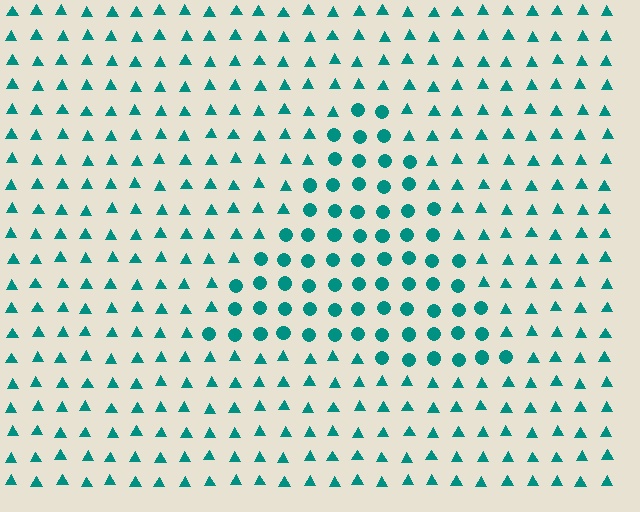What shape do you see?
I see a triangle.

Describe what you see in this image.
The image is filled with small teal elements arranged in a uniform grid. A triangle-shaped region contains circles, while the surrounding area contains triangles. The boundary is defined purely by the change in element shape.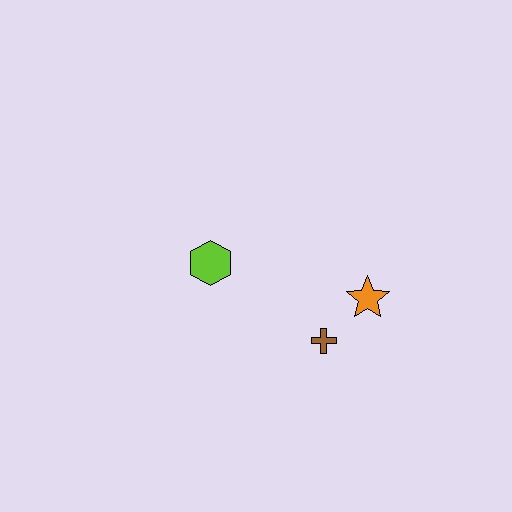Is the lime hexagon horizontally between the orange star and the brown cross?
No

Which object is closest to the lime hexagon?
The brown cross is closest to the lime hexagon.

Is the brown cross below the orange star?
Yes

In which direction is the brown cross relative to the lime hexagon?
The brown cross is to the right of the lime hexagon.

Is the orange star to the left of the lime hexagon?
No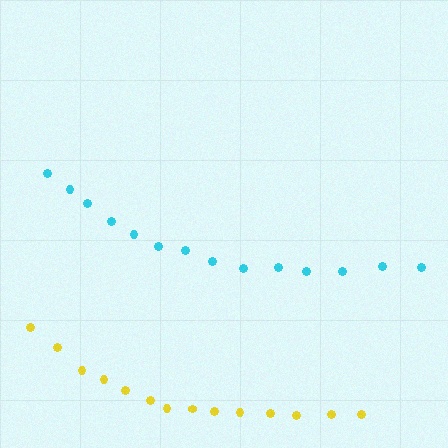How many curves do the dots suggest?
There are 2 distinct paths.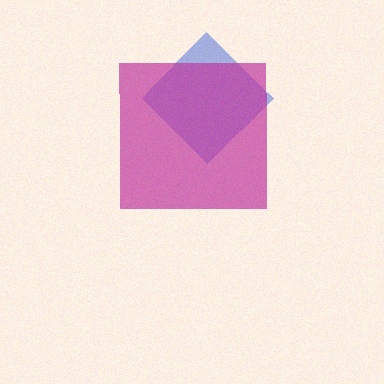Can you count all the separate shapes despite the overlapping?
Yes, there are 2 separate shapes.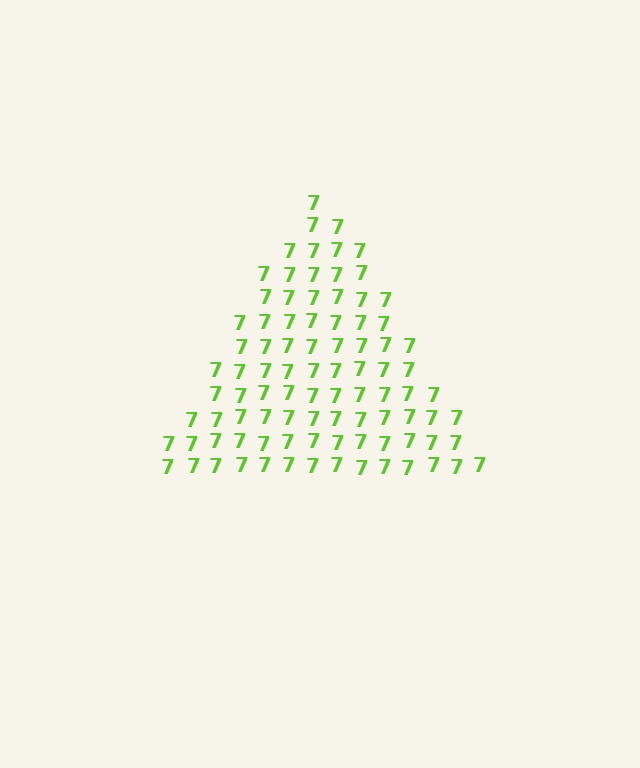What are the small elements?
The small elements are digit 7's.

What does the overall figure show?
The overall figure shows a triangle.